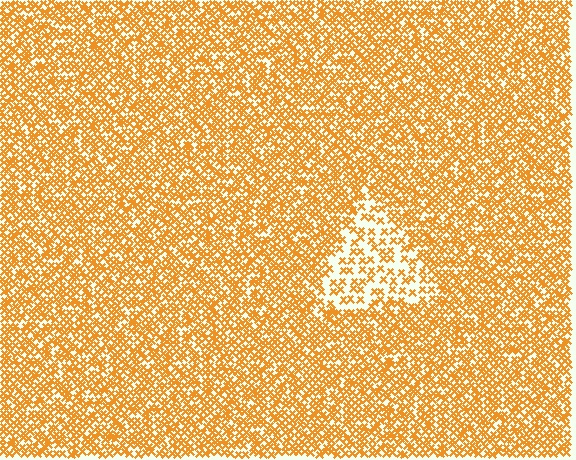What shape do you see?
I see a triangle.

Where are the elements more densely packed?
The elements are more densely packed outside the triangle boundary.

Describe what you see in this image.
The image contains small orange elements arranged at two different densities. A triangle-shaped region is visible where the elements are less densely packed than the surrounding area.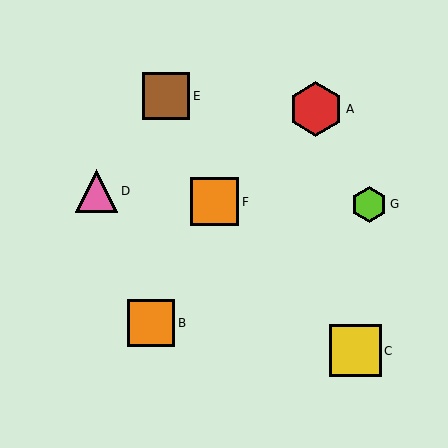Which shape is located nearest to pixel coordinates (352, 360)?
The yellow square (labeled C) at (356, 351) is nearest to that location.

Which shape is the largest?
The red hexagon (labeled A) is the largest.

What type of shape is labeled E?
Shape E is a brown square.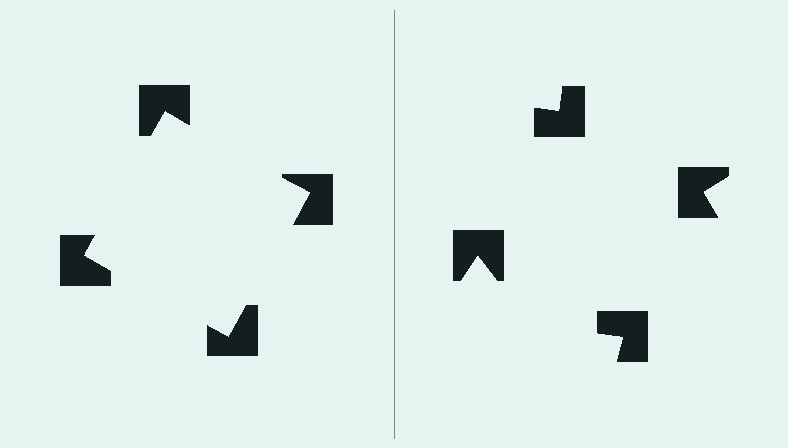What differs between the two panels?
The notched squares are positioned identically on both sides; only the wedge orientations differ. On the left they align to a square; on the right they are misaligned.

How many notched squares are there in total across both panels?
8 — 4 on each side.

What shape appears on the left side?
An illusory square.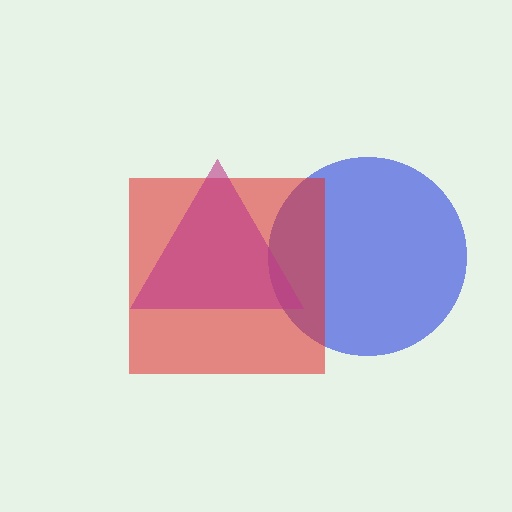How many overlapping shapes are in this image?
There are 3 overlapping shapes in the image.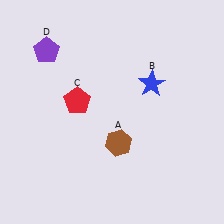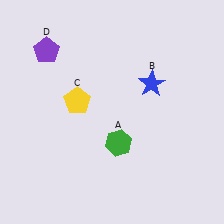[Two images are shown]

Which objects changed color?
A changed from brown to green. C changed from red to yellow.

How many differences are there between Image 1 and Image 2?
There are 2 differences between the two images.